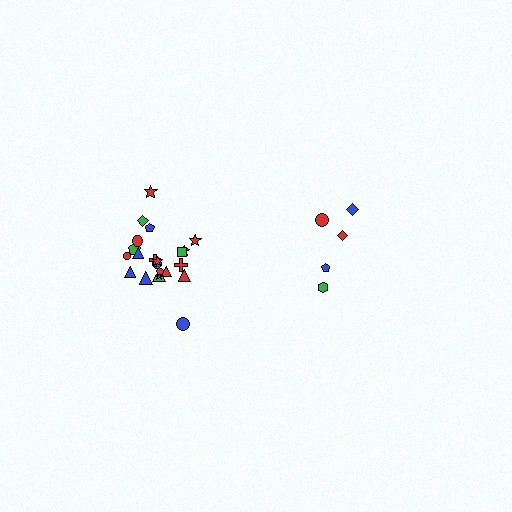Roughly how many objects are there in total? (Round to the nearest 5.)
Roughly 25 objects in total.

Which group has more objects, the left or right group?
The left group.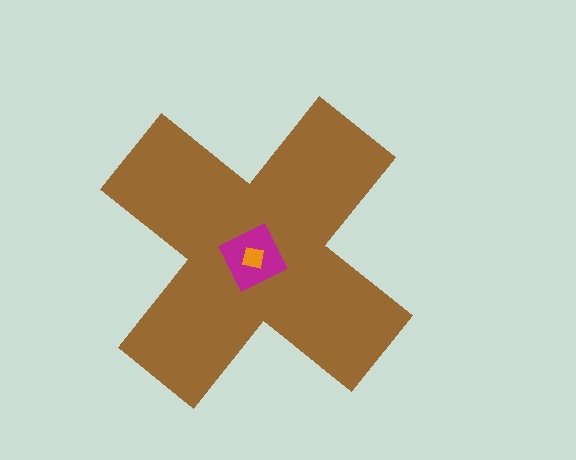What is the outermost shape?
The brown cross.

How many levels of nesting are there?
3.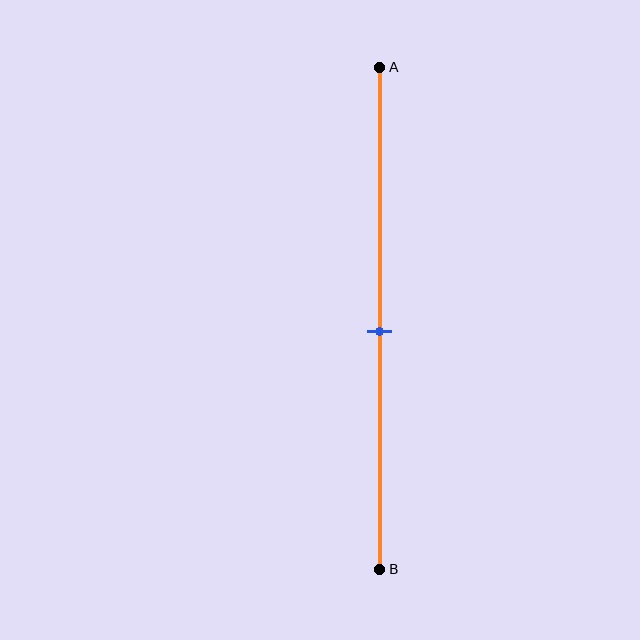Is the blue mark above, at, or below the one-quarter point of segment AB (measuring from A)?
The blue mark is below the one-quarter point of segment AB.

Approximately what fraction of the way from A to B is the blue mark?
The blue mark is approximately 55% of the way from A to B.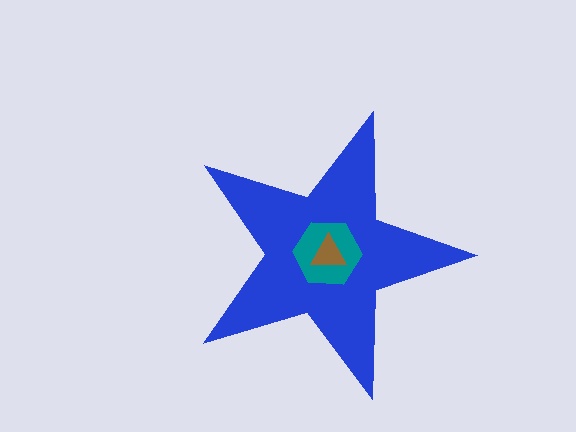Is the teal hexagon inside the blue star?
Yes.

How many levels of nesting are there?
3.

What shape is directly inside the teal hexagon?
The brown triangle.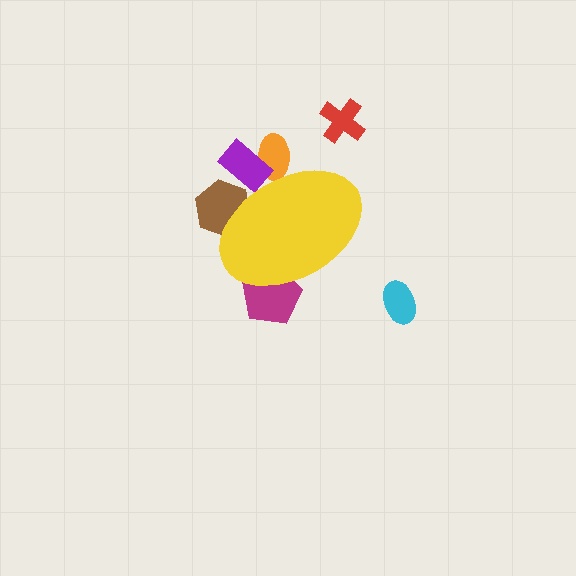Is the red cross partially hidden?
No, the red cross is fully visible.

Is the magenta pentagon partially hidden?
Yes, the magenta pentagon is partially hidden behind the yellow ellipse.